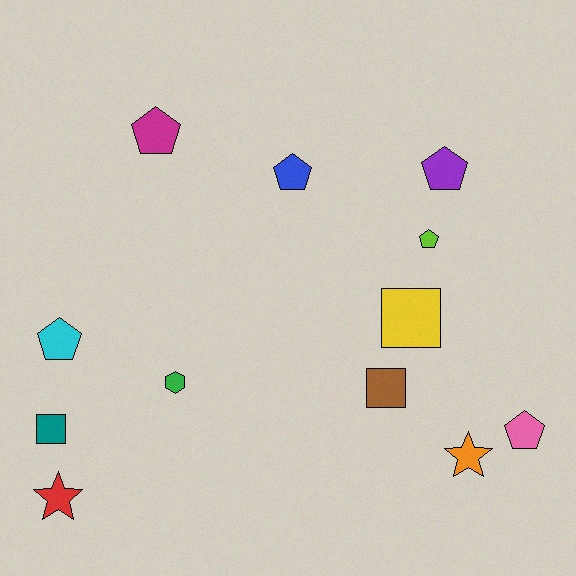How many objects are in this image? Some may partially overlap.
There are 12 objects.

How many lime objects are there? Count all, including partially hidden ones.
There is 1 lime object.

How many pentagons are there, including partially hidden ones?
There are 6 pentagons.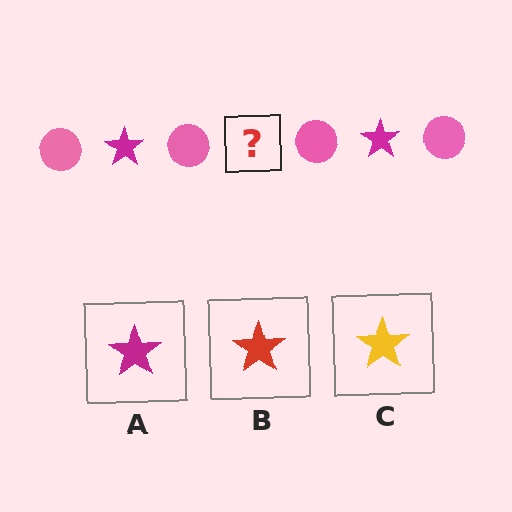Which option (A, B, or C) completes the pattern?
A.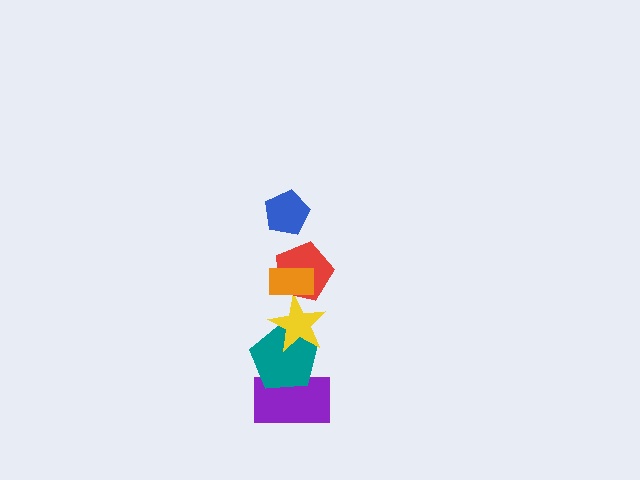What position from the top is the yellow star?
The yellow star is 4th from the top.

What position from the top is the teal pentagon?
The teal pentagon is 5th from the top.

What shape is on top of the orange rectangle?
The blue pentagon is on top of the orange rectangle.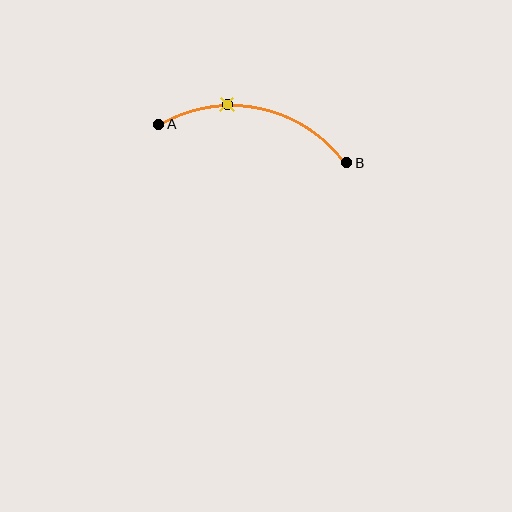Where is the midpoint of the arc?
The arc midpoint is the point on the curve farthest from the straight line joining A and B. It sits above that line.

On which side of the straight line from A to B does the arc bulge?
The arc bulges above the straight line connecting A and B.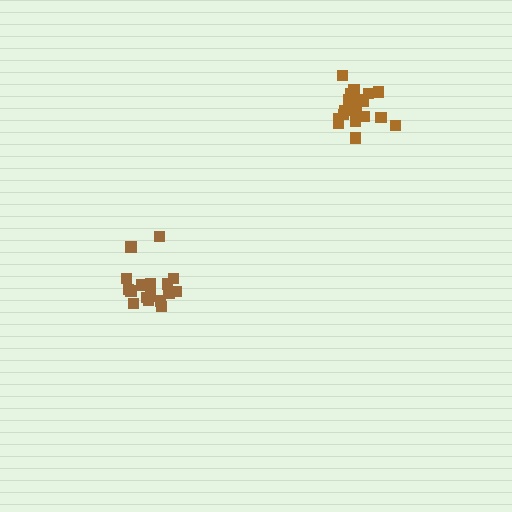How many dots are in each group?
Group 1: 19 dots, Group 2: 20 dots (39 total).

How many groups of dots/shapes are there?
There are 2 groups.